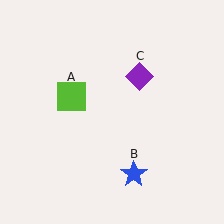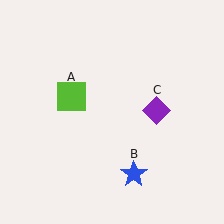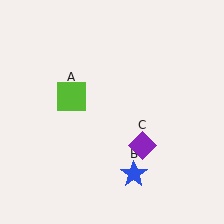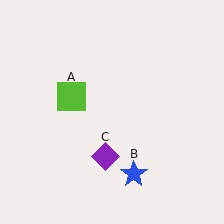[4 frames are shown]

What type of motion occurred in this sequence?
The purple diamond (object C) rotated clockwise around the center of the scene.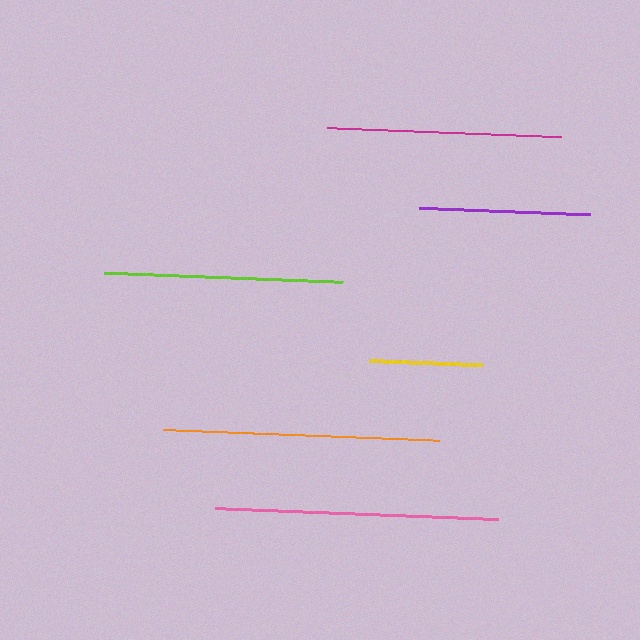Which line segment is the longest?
The pink line is the longest at approximately 284 pixels.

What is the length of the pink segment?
The pink segment is approximately 284 pixels long.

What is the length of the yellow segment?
The yellow segment is approximately 112 pixels long.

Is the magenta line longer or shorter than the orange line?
The orange line is longer than the magenta line.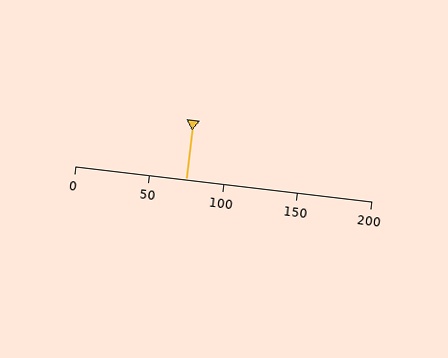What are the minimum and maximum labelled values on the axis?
The axis runs from 0 to 200.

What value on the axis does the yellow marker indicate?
The marker indicates approximately 75.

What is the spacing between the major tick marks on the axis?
The major ticks are spaced 50 apart.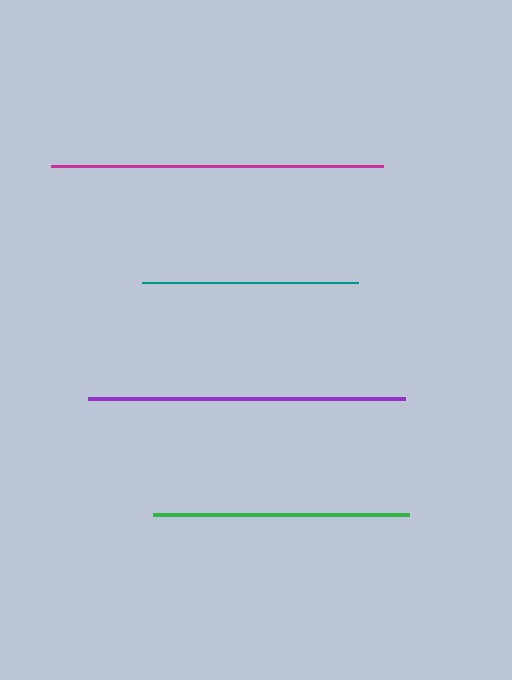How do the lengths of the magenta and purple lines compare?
The magenta and purple lines are approximately the same length.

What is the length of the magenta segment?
The magenta segment is approximately 332 pixels long.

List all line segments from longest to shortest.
From longest to shortest: magenta, purple, green, teal.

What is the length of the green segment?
The green segment is approximately 255 pixels long.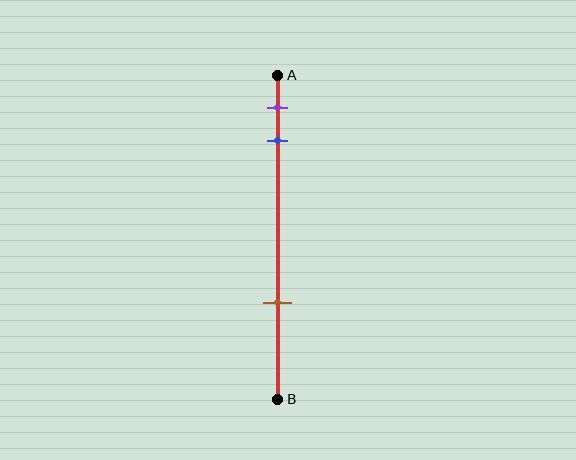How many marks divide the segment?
There are 3 marks dividing the segment.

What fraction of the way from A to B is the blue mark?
The blue mark is approximately 20% (0.2) of the way from A to B.